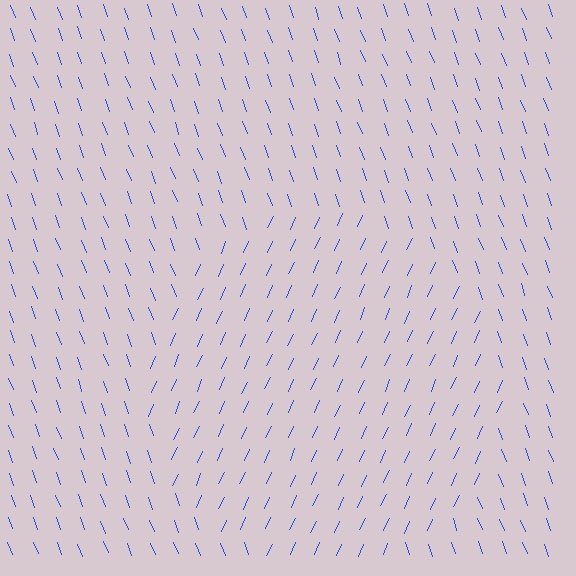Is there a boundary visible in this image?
Yes, there is a texture boundary formed by a change in line orientation.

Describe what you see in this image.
The image is filled with small blue line segments. A circle region in the image has lines oriented differently from the surrounding lines, creating a visible texture boundary.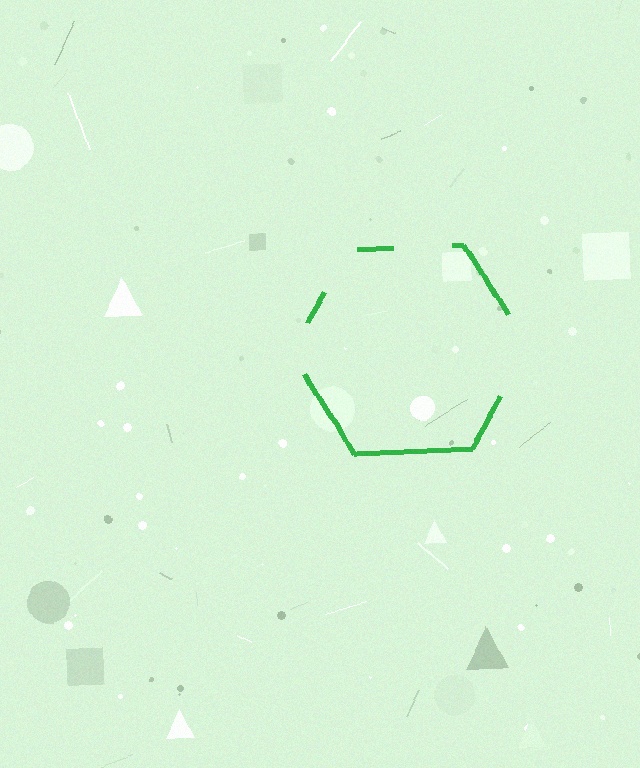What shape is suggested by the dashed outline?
The dashed outline suggests a hexagon.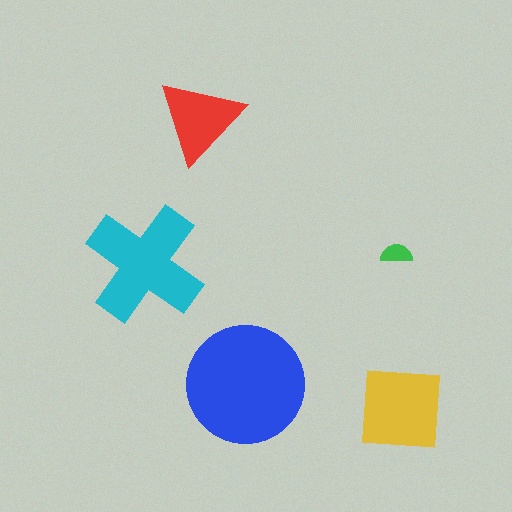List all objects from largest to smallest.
The blue circle, the cyan cross, the yellow square, the red triangle, the green semicircle.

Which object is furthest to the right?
The yellow square is rightmost.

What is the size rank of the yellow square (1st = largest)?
3rd.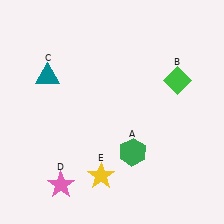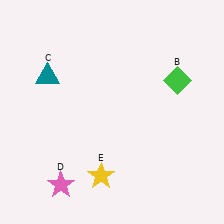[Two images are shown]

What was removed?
The green hexagon (A) was removed in Image 2.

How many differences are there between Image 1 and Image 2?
There is 1 difference between the two images.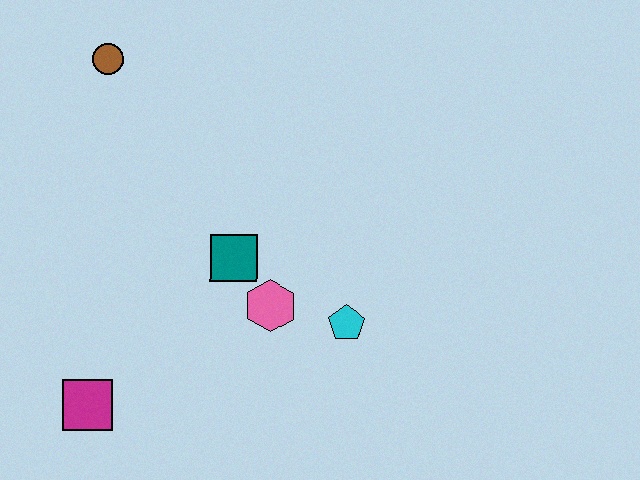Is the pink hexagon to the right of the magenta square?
Yes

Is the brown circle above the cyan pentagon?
Yes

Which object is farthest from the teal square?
The brown circle is farthest from the teal square.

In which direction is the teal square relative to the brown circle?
The teal square is below the brown circle.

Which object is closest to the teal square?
The pink hexagon is closest to the teal square.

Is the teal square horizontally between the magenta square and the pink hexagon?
Yes